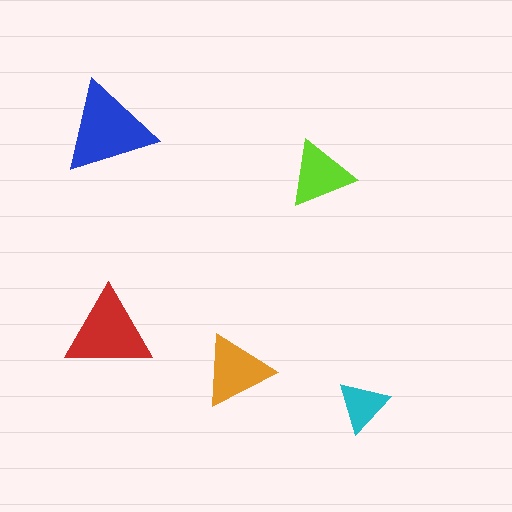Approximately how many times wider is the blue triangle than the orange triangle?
About 1.5 times wider.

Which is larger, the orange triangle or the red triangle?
The red one.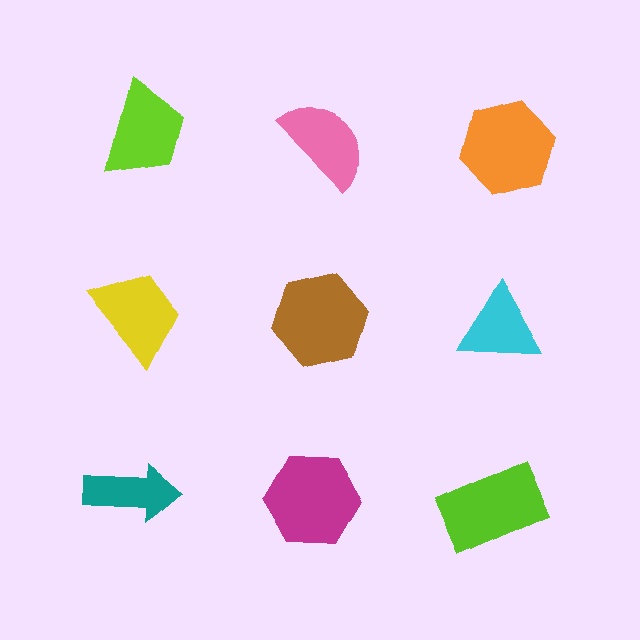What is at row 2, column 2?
A brown hexagon.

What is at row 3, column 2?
A magenta hexagon.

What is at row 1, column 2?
A pink semicircle.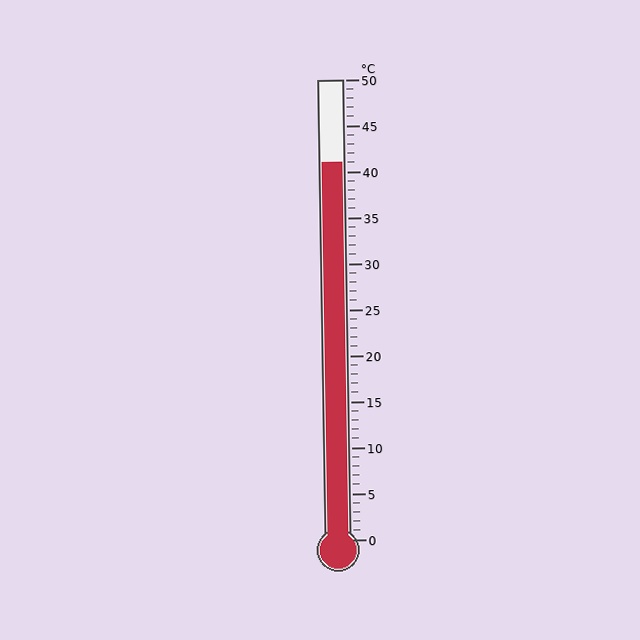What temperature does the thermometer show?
The thermometer shows approximately 41°C.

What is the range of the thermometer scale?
The thermometer scale ranges from 0°C to 50°C.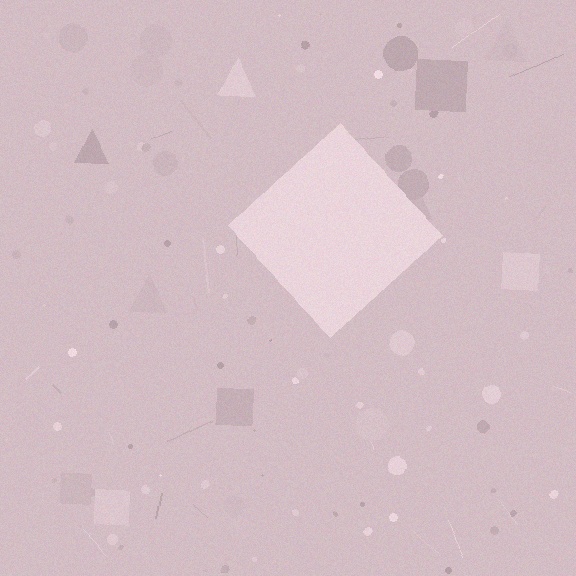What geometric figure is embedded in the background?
A diamond is embedded in the background.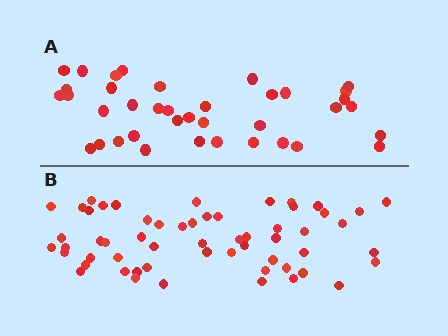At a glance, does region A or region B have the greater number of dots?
Region B (the bottom region) has more dots.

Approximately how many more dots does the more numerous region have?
Region B has approximately 20 more dots than region A.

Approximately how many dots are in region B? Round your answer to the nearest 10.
About 60 dots. (The exact count is 57, which rounds to 60.)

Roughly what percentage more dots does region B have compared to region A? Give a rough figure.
About 50% more.